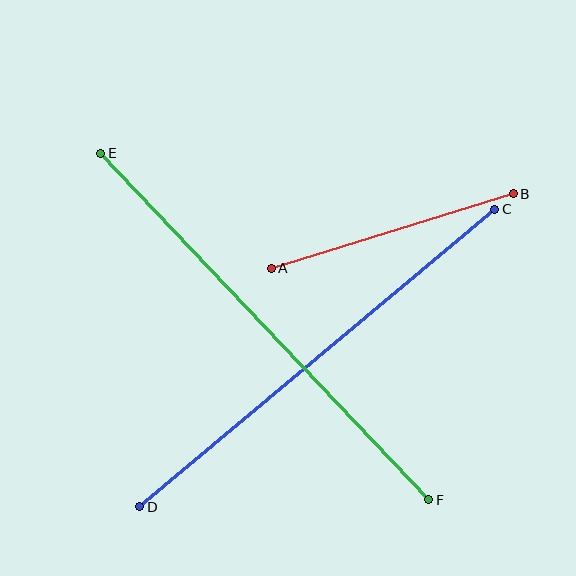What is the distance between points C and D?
The distance is approximately 463 pixels.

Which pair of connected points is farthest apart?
Points E and F are farthest apart.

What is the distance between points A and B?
The distance is approximately 253 pixels.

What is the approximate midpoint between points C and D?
The midpoint is at approximately (317, 358) pixels.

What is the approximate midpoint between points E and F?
The midpoint is at approximately (265, 326) pixels.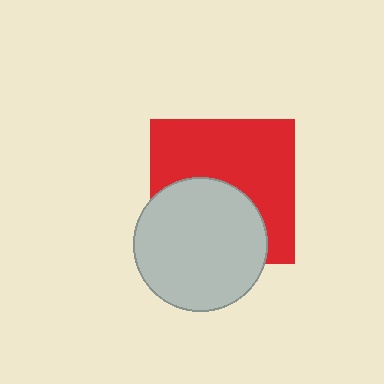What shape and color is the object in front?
The object in front is a light gray circle.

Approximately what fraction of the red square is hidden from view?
Roughly 42% of the red square is hidden behind the light gray circle.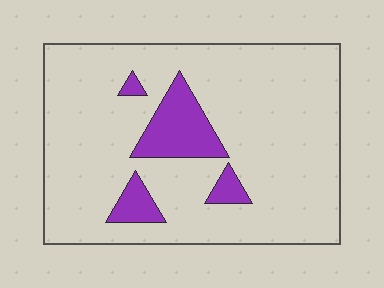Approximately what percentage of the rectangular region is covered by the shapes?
Approximately 15%.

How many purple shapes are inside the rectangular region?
4.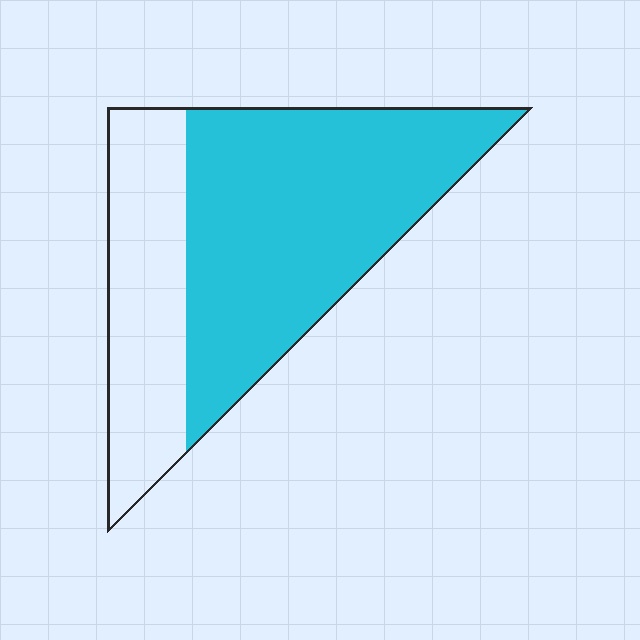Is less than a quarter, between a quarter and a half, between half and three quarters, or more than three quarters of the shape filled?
Between half and three quarters.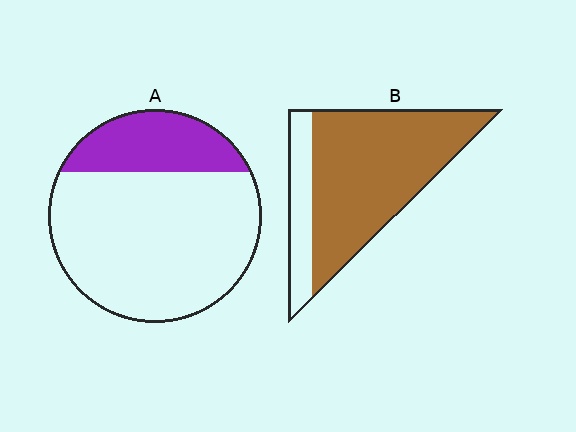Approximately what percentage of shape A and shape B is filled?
A is approximately 25% and B is approximately 80%.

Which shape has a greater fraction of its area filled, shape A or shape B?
Shape B.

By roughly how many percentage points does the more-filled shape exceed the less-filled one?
By roughly 55 percentage points (B over A).